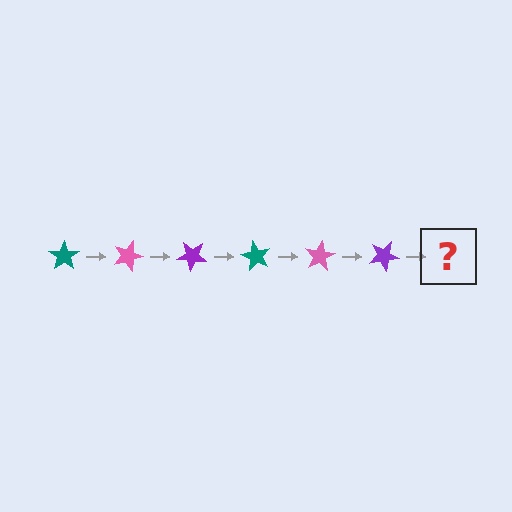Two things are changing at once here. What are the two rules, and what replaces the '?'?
The two rules are that it rotates 20 degrees each step and the color cycles through teal, pink, and purple. The '?' should be a teal star, rotated 120 degrees from the start.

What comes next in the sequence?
The next element should be a teal star, rotated 120 degrees from the start.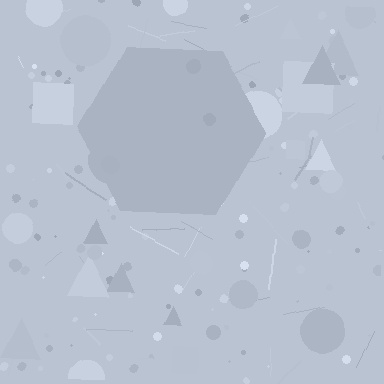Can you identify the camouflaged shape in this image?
The camouflaged shape is a hexagon.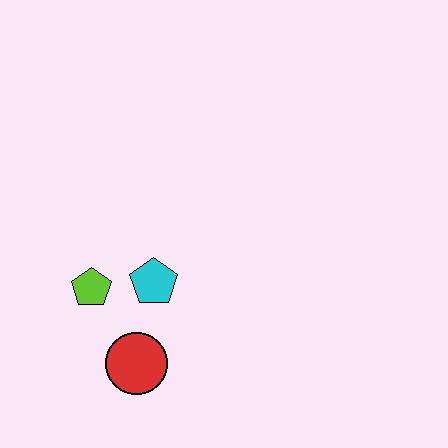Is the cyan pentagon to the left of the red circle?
No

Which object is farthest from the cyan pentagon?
The red circle is farthest from the cyan pentagon.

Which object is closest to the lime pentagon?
The cyan pentagon is closest to the lime pentagon.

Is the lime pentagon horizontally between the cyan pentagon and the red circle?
No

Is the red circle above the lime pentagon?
No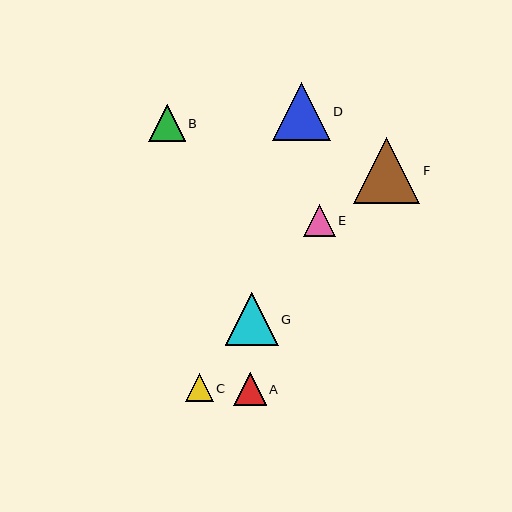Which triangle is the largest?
Triangle F is the largest with a size of approximately 66 pixels.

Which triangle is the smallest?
Triangle C is the smallest with a size of approximately 27 pixels.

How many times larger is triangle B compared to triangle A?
Triangle B is approximately 1.1 times the size of triangle A.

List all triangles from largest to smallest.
From largest to smallest: F, D, G, B, A, E, C.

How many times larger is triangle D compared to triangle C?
Triangle D is approximately 2.1 times the size of triangle C.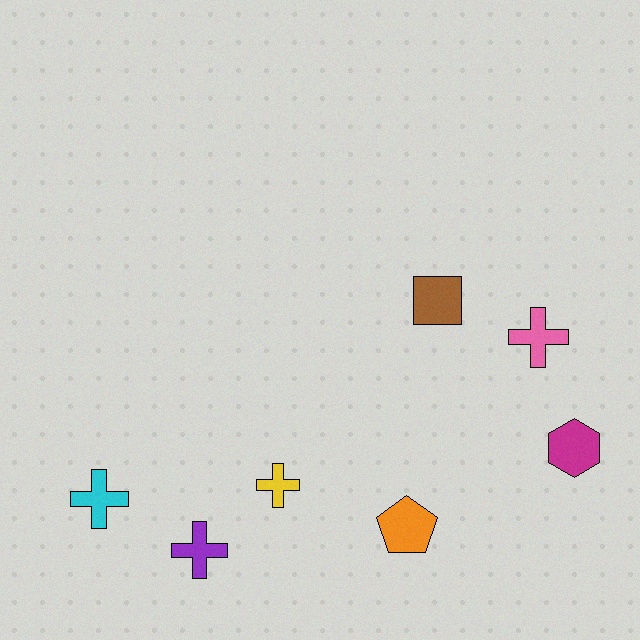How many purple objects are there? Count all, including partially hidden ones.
There is 1 purple object.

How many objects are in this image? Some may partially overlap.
There are 7 objects.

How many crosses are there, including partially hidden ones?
There are 4 crosses.